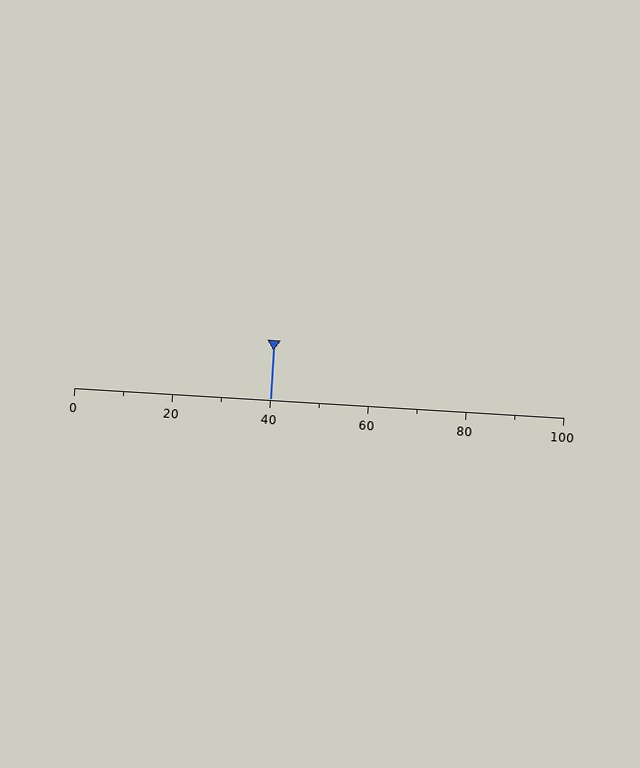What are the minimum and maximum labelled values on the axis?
The axis runs from 0 to 100.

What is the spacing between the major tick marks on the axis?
The major ticks are spaced 20 apart.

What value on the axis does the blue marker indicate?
The marker indicates approximately 40.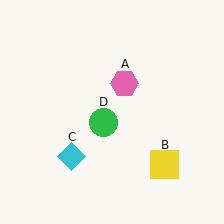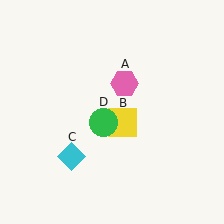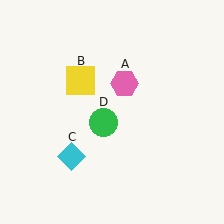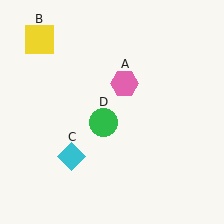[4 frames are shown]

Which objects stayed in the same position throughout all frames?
Pink hexagon (object A) and cyan diamond (object C) and green circle (object D) remained stationary.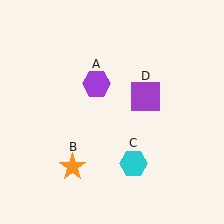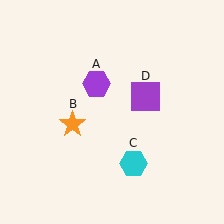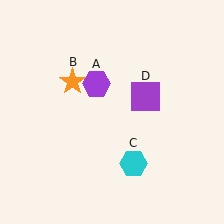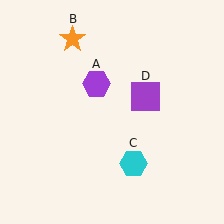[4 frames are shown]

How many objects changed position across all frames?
1 object changed position: orange star (object B).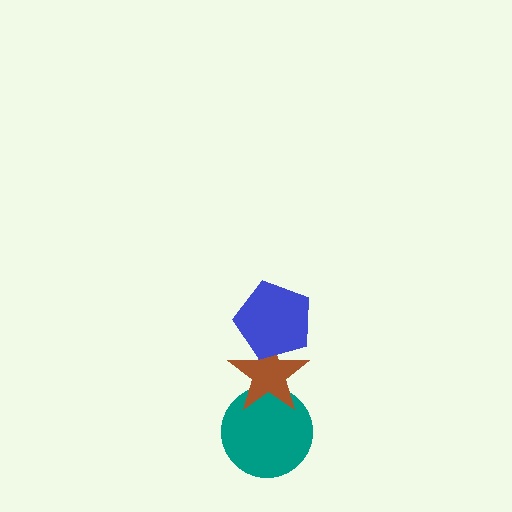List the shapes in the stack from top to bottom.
From top to bottom: the blue pentagon, the brown star, the teal circle.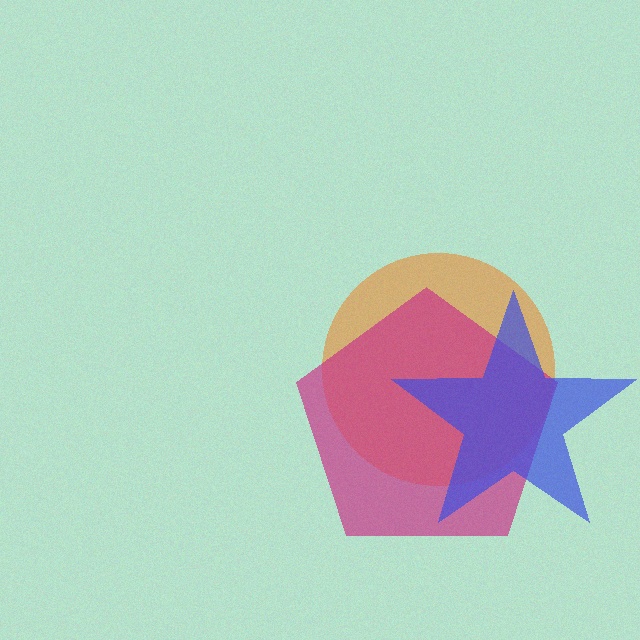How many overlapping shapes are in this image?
There are 3 overlapping shapes in the image.